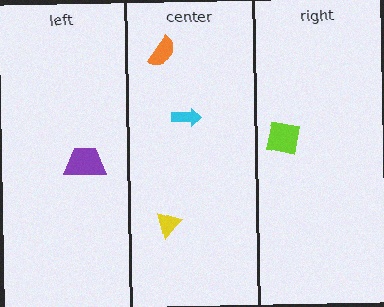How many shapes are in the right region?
1.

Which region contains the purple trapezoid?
The left region.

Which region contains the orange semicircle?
The center region.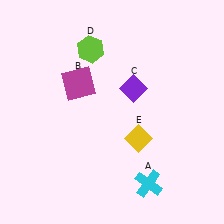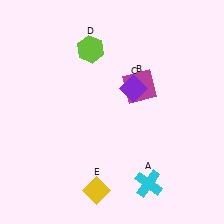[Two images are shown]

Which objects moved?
The objects that moved are: the magenta square (B), the yellow diamond (E).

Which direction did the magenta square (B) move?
The magenta square (B) moved right.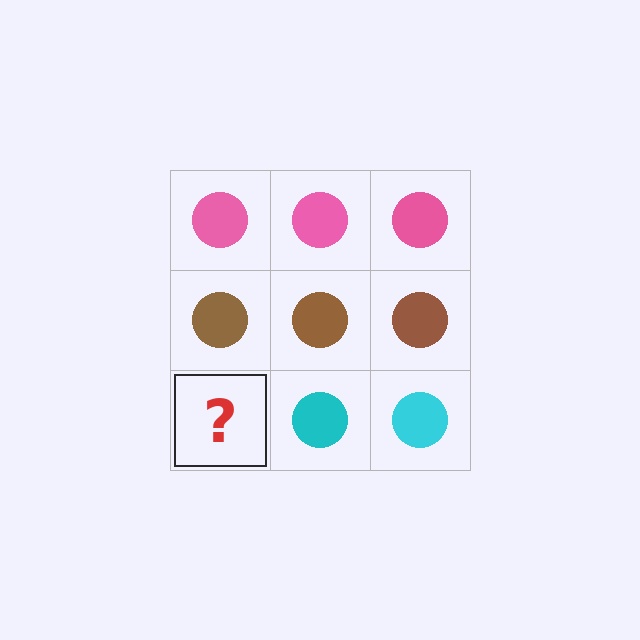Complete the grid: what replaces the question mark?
The question mark should be replaced with a cyan circle.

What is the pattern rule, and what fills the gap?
The rule is that each row has a consistent color. The gap should be filled with a cyan circle.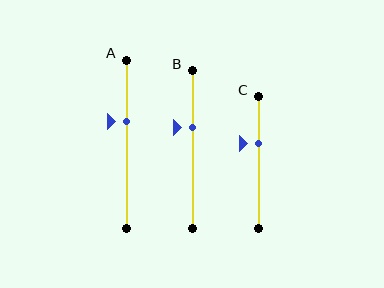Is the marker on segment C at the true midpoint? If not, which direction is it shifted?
No, the marker on segment C is shifted upward by about 15% of the segment length.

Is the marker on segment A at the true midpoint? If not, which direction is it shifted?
No, the marker on segment A is shifted upward by about 13% of the segment length.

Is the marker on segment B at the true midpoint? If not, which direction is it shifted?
No, the marker on segment B is shifted upward by about 14% of the segment length.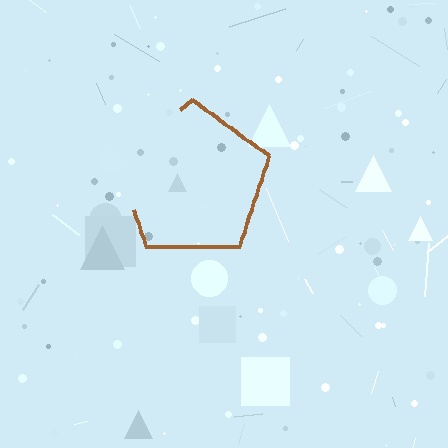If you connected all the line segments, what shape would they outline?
They would outline a pentagon.